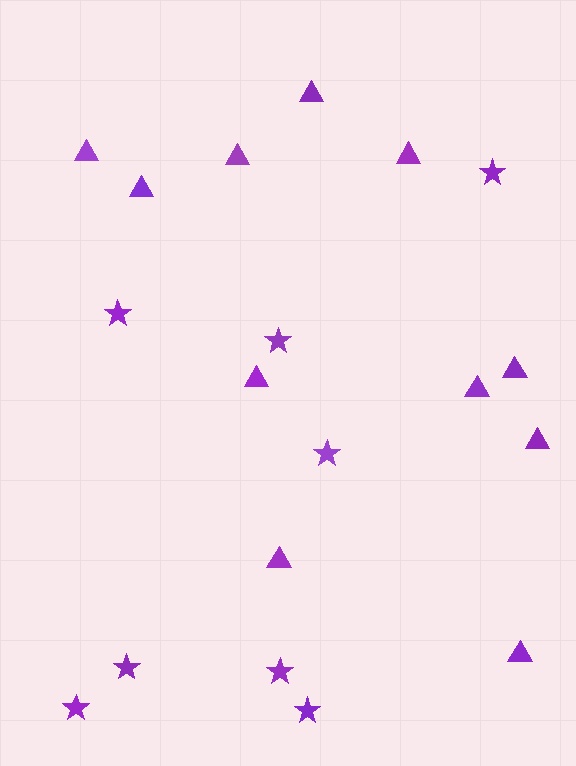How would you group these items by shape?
There are 2 groups: one group of stars (8) and one group of triangles (11).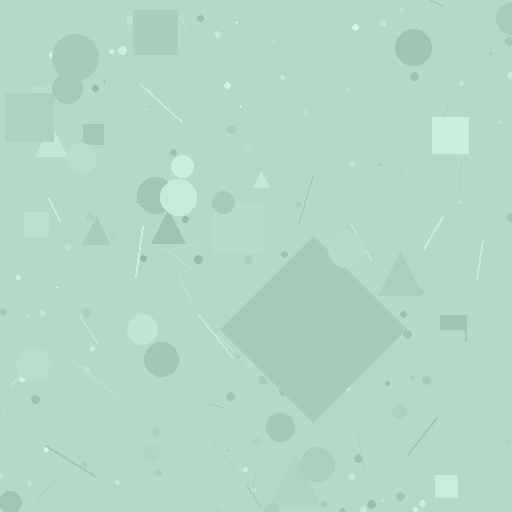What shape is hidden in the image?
A diamond is hidden in the image.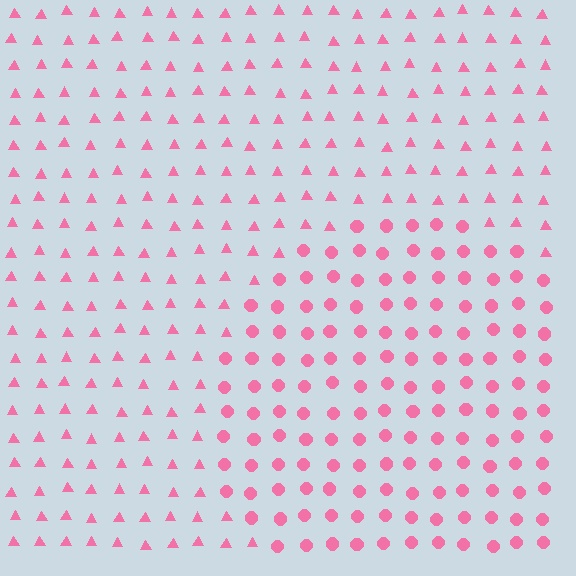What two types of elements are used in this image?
The image uses circles inside the circle region and triangles outside it.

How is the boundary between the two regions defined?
The boundary is defined by a change in element shape: circles inside vs. triangles outside. All elements share the same color and spacing.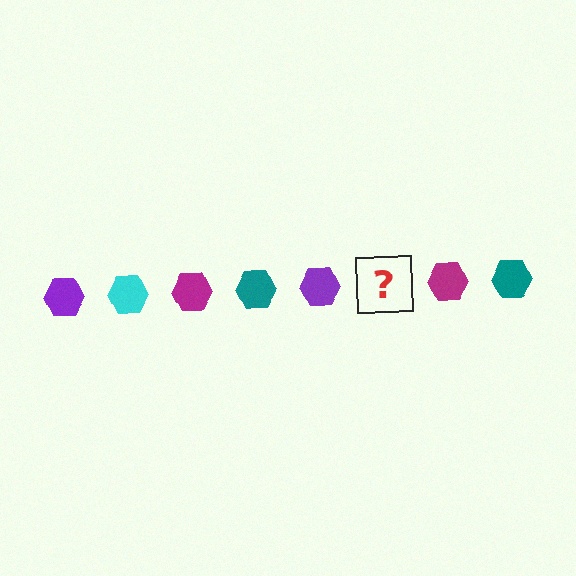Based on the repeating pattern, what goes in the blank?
The blank should be a cyan hexagon.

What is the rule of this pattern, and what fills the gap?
The rule is that the pattern cycles through purple, cyan, magenta, teal hexagons. The gap should be filled with a cyan hexagon.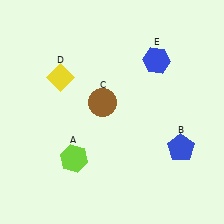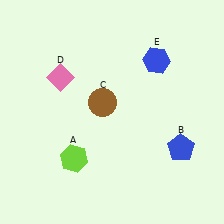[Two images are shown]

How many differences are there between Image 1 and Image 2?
There is 1 difference between the two images.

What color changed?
The diamond (D) changed from yellow in Image 1 to pink in Image 2.